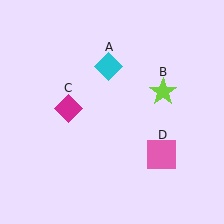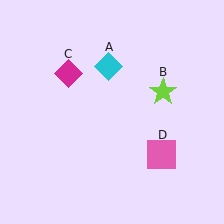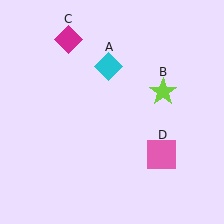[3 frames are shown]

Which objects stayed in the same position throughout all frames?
Cyan diamond (object A) and lime star (object B) and pink square (object D) remained stationary.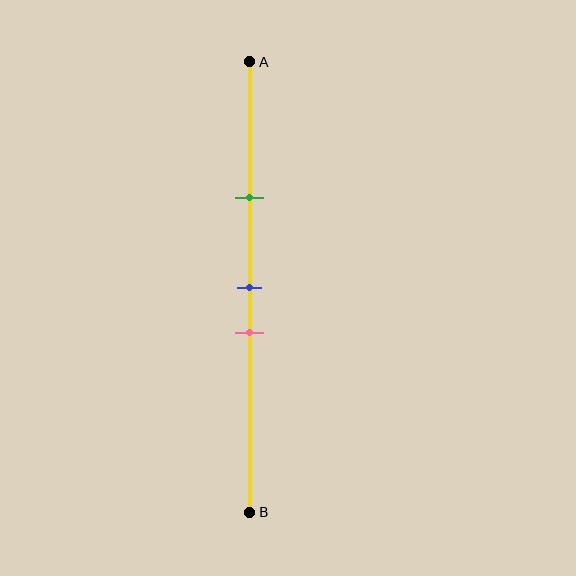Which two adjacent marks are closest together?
The blue and pink marks are the closest adjacent pair.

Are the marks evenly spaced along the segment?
No, the marks are not evenly spaced.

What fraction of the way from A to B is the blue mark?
The blue mark is approximately 50% (0.5) of the way from A to B.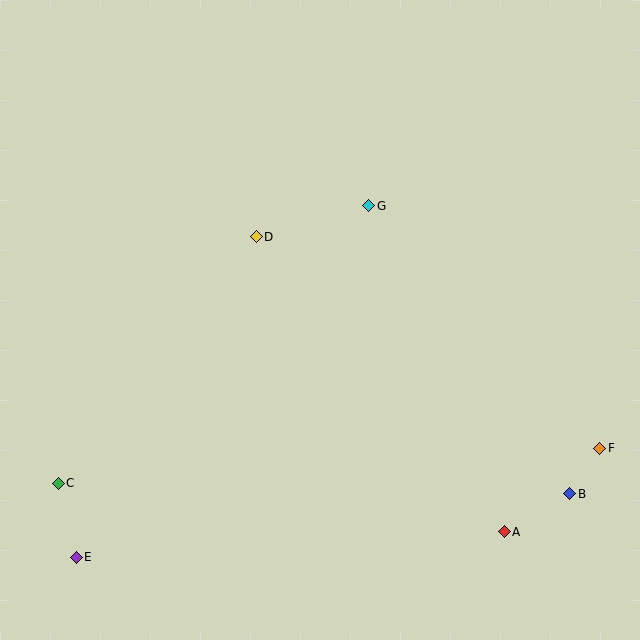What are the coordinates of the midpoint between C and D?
The midpoint between C and D is at (157, 360).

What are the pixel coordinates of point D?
Point D is at (256, 237).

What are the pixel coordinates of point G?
Point G is at (369, 206).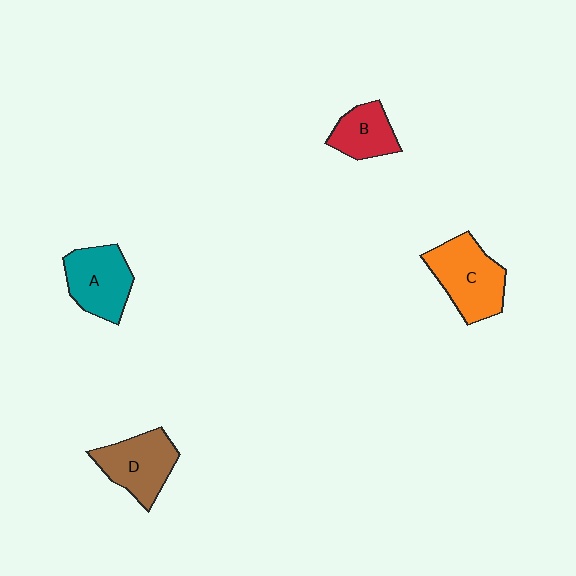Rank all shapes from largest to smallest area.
From largest to smallest: C (orange), A (teal), D (brown), B (red).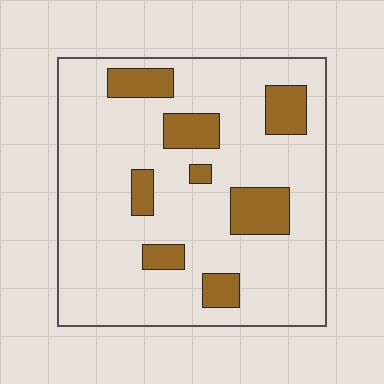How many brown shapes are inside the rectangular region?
8.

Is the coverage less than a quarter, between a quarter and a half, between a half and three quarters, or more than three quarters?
Less than a quarter.